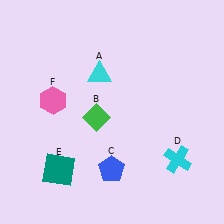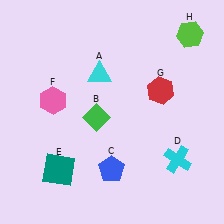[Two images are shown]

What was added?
A red hexagon (G), a lime hexagon (H) were added in Image 2.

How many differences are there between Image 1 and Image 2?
There are 2 differences between the two images.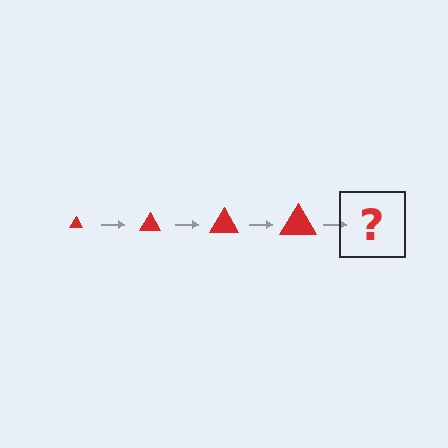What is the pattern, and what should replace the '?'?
The pattern is that the triangle gets progressively larger each step. The '?' should be a red triangle, larger than the previous one.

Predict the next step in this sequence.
The next step is a red triangle, larger than the previous one.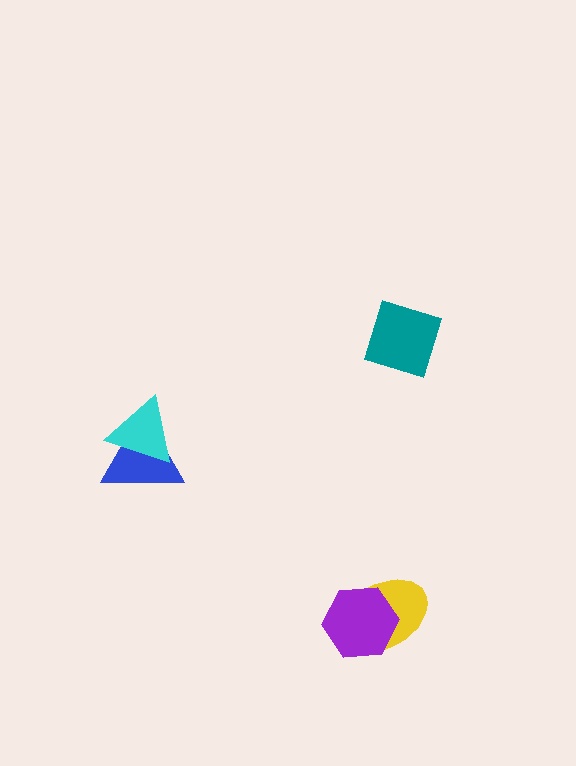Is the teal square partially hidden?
No, no other shape covers it.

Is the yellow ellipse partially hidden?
Yes, it is partially covered by another shape.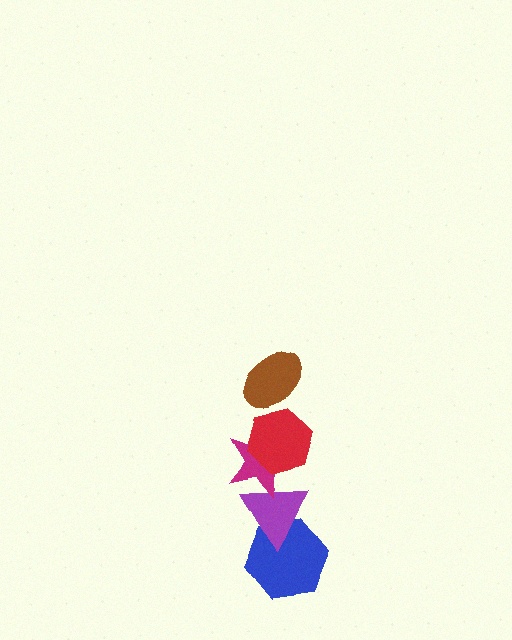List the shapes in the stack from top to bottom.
From top to bottom: the brown ellipse, the red hexagon, the magenta star, the purple triangle, the blue hexagon.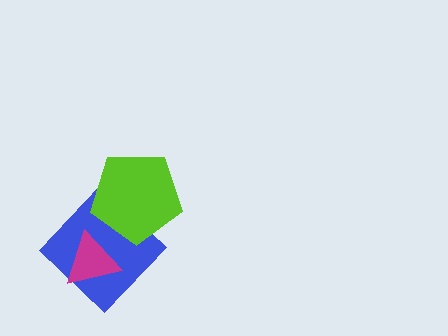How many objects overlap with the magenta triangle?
1 object overlaps with the magenta triangle.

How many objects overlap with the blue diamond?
2 objects overlap with the blue diamond.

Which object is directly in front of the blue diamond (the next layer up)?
The magenta triangle is directly in front of the blue diamond.